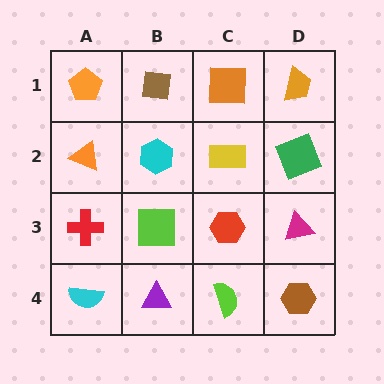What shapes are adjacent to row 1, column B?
A cyan hexagon (row 2, column B), an orange pentagon (row 1, column A), an orange square (row 1, column C).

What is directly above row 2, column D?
An orange trapezoid.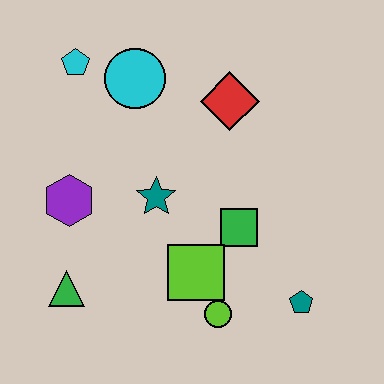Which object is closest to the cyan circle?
The cyan pentagon is closest to the cyan circle.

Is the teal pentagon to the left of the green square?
No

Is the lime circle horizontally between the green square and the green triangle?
Yes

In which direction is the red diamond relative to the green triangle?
The red diamond is above the green triangle.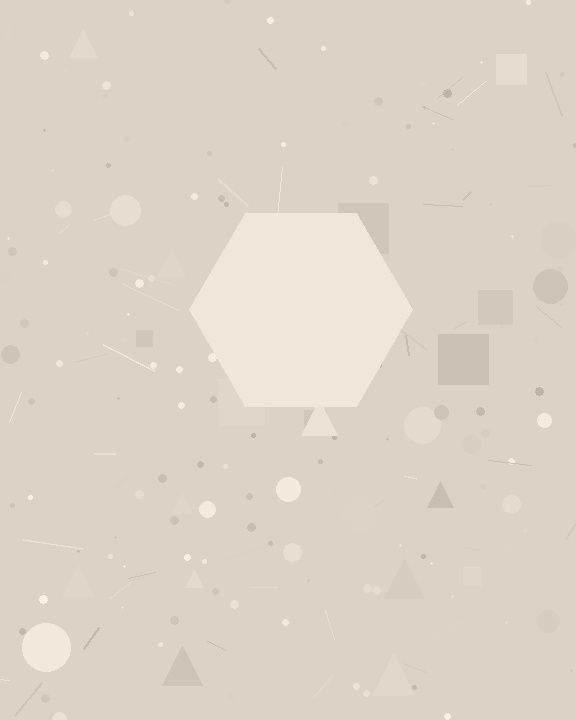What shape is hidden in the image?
A hexagon is hidden in the image.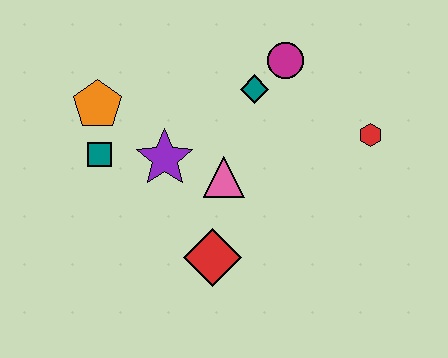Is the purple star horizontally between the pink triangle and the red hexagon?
No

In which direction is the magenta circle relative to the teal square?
The magenta circle is to the right of the teal square.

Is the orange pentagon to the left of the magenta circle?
Yes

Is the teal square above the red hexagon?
No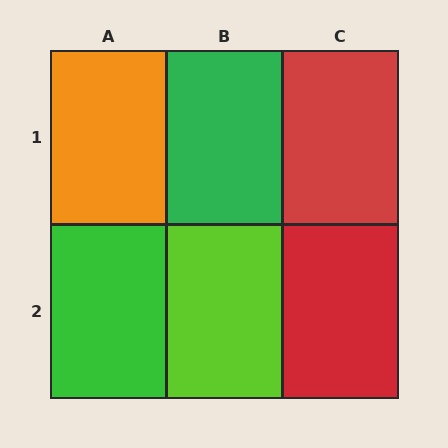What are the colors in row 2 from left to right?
Green, lime, red.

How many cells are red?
2 cells are red.